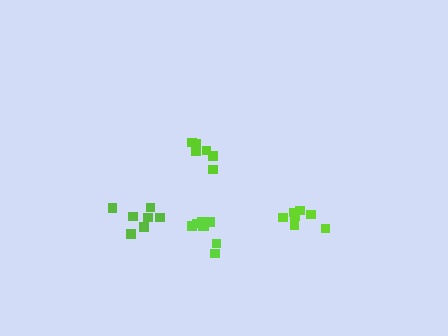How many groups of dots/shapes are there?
There are 4 groups.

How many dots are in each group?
Group 1: 6 dots, Group 2: 7 dots, Group 3: 8 dots, Group 4: 7 dots (28 total).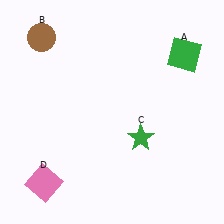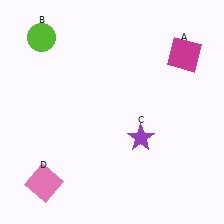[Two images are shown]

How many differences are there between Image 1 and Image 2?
There are 3 differences between the two images.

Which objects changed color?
A changed from green to magenta. B changed from brown to lime. C changed from green to purple.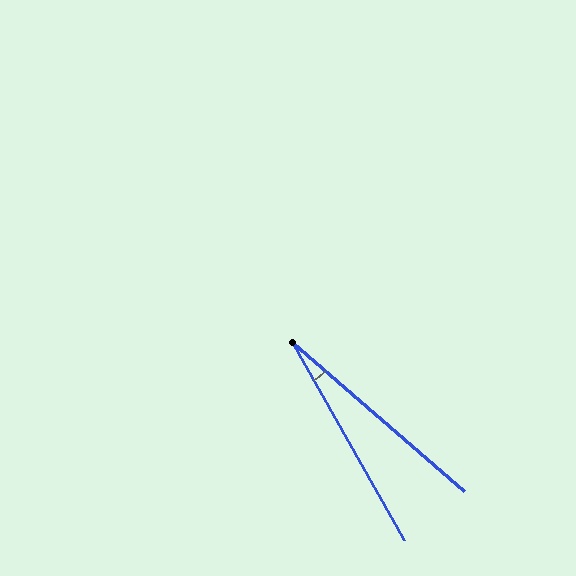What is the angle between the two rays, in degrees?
Approximately 20 degrees.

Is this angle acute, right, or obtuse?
It is acute.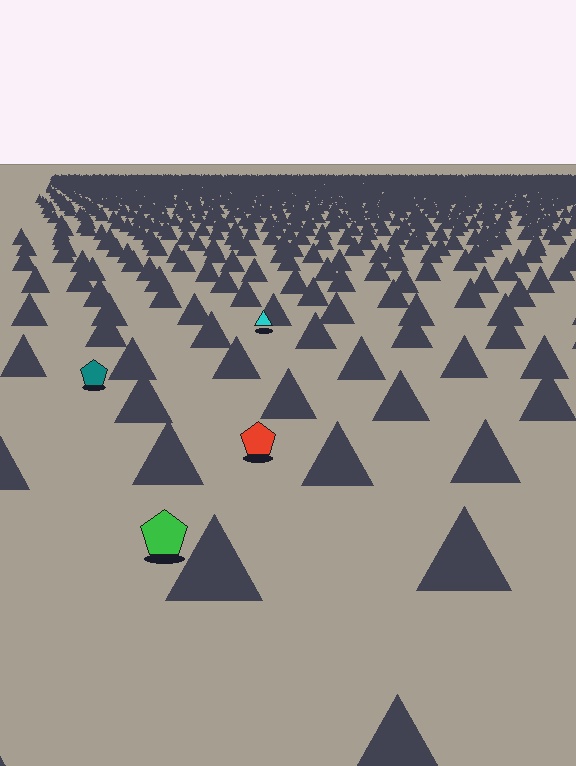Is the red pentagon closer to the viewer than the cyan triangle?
Yes. The red pentagon is closer — you can tell from the texture gradient: the ground texture is coarser near it.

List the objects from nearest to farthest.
From nearest to farthest: the green pentagon, the red pentagon, the teal pentagon, the cyan triangle.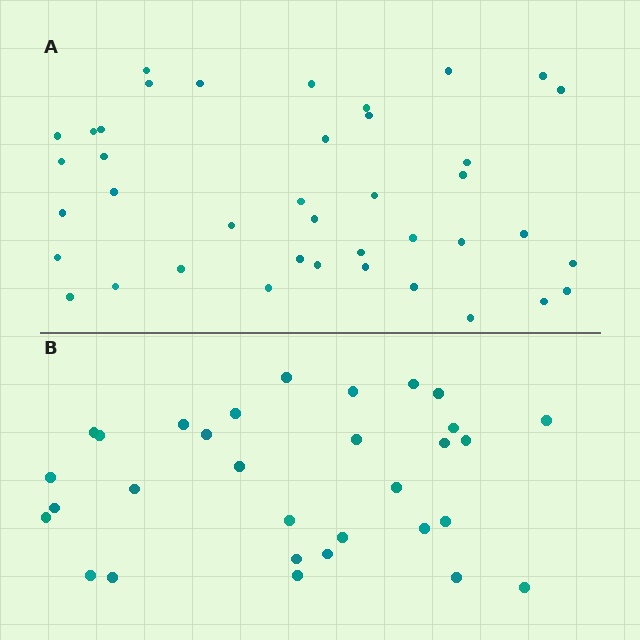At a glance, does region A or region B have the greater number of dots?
Region A (the top region) has more dots.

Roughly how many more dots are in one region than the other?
Region A has roughly 8 or so more dots than region B.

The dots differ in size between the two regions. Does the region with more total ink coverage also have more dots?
No. Region B has more total ink coverage because its dots are larger, but region A actually contains more individual dots. Total area can be misleading — the number of items is what matters here.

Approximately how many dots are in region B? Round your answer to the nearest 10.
About 30 dots. (The exact count is 31, which rounds to 30.)